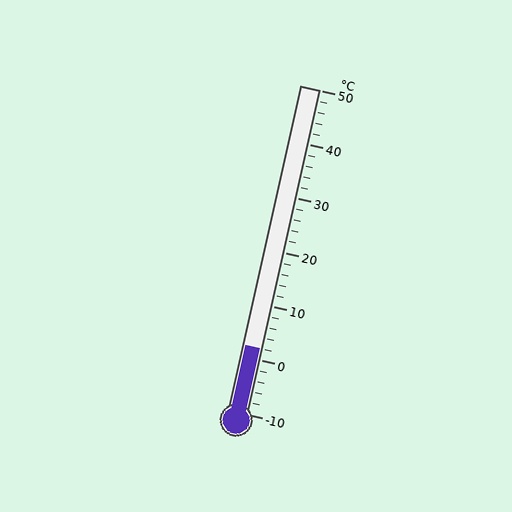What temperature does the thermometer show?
The thermometer shows approximately 2°C.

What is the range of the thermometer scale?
The thermometer scale ranges from -10°C to 50°C.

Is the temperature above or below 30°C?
The temperature is below 30°C.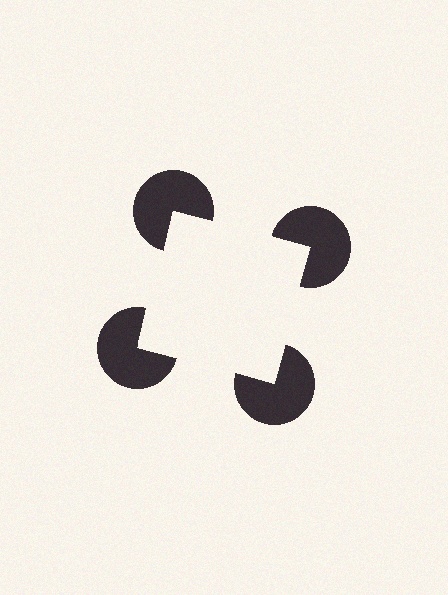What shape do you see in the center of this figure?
An illusory square — its edges are inferred from the aligned wedge cuts in the pac-man discs, not physically drawn.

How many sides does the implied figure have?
4 sides.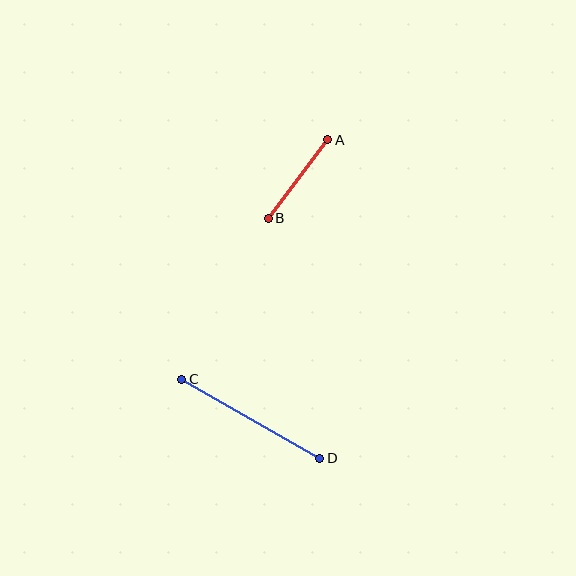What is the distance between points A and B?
The distance is approximately 99 pixels.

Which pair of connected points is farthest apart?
Points C and D are farthest apart.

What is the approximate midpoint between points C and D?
The midpoint is at approximately (251, 419) pixels.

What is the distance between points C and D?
The distance is approximately 159 pixels.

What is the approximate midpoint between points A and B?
The midpoint is at approximately (298, 179) pixels.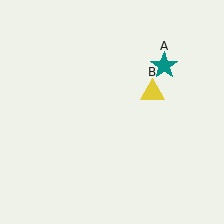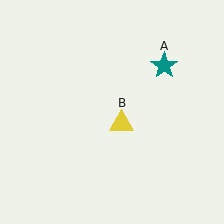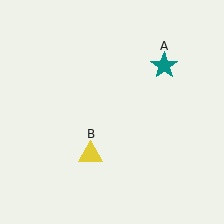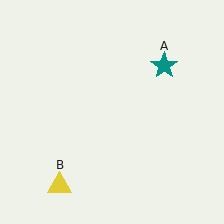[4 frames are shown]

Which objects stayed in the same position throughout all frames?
Teal star (object A) remained stationary.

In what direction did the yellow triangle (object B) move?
The yellow triangle (object B) moved down and to the left.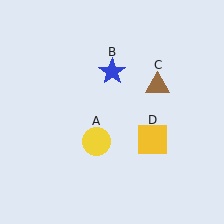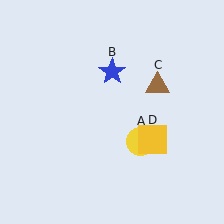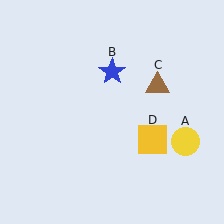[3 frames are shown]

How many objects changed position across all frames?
1 object changed position: yellow circle (object A).